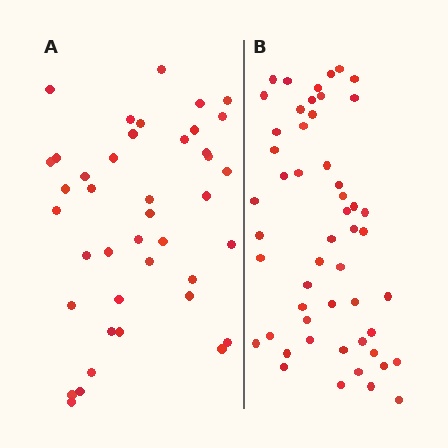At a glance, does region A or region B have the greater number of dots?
Region B (the right region) has more dots.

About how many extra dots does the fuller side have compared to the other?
Region B has roughly 12 or so more dots than region A.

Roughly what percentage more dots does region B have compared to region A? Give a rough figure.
About 25% more.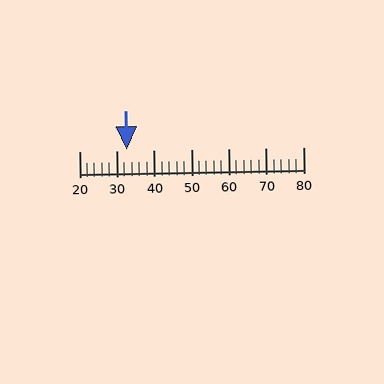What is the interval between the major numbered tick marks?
The major tick marks are spaced 10 units apart.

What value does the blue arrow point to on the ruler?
The blue arrow points to approximately 33.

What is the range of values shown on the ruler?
The ruler shows values from 20 to 80.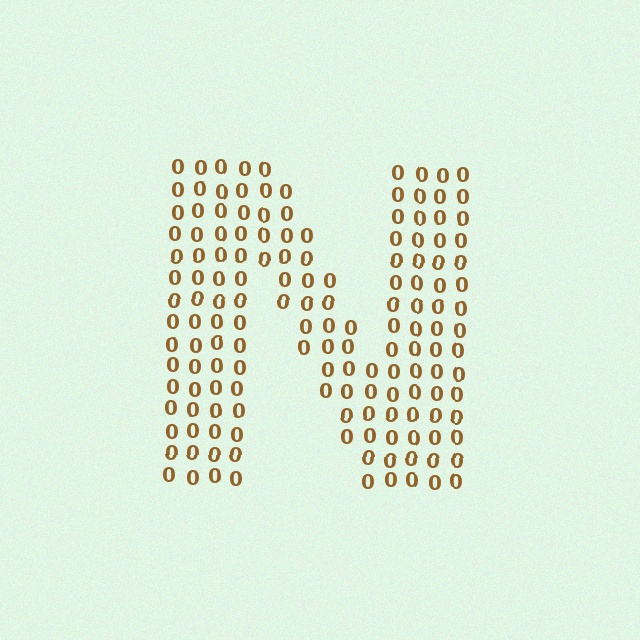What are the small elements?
The small elements are digit 0's.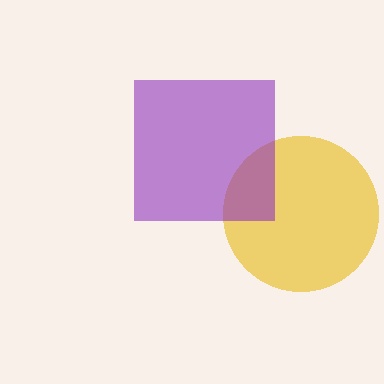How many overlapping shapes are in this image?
There are 2 overlapping shapes in the image.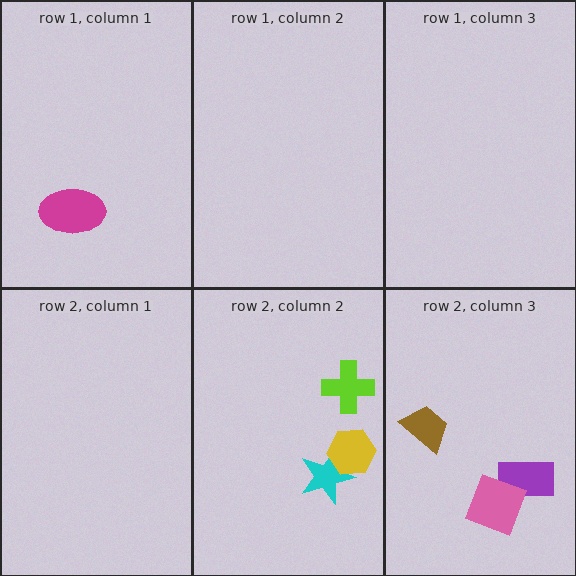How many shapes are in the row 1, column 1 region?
1.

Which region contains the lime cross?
The row 2, column 2 region.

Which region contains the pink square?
The row 2, column 3 region.